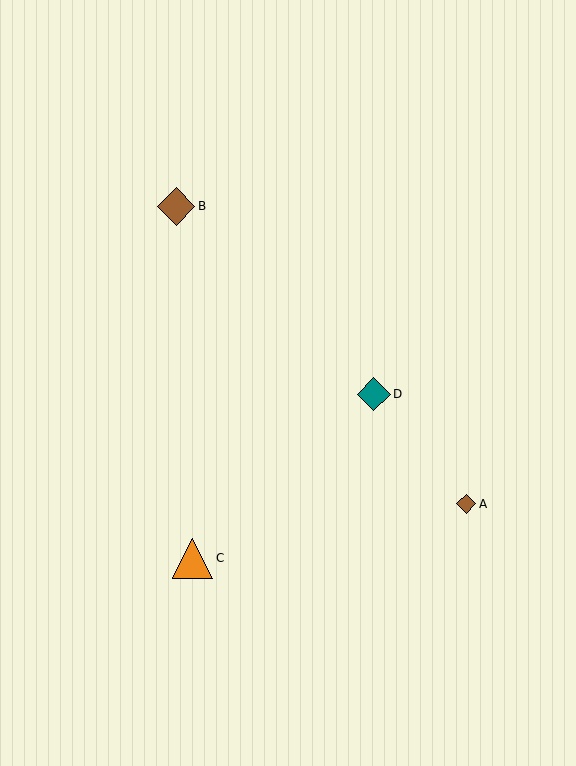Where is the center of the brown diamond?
The center of the brown diamond is at (466, 504).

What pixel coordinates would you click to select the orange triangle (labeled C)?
Click at (192, 558) to select the orange triangle C.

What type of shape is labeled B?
Shape B is a brown diamond.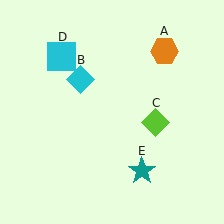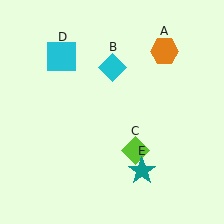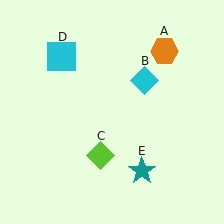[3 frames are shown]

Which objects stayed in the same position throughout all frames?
Orange hexagon (object A) and cyan square (object D) and teal star (object E) remained stationary.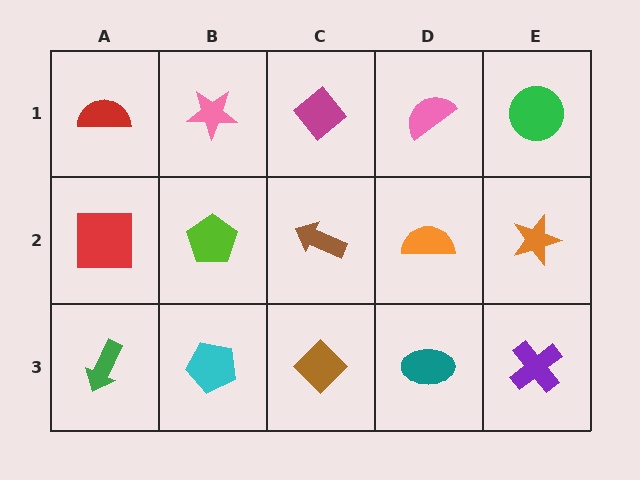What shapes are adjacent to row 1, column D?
An orange semicircle (row 2, column D), a magenta diamond (row 1, column C), a green circle (row 1, column E).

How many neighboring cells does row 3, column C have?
3.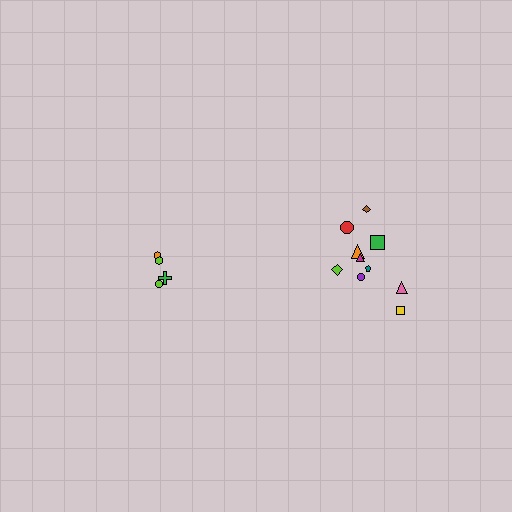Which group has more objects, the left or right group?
The right group.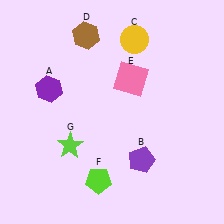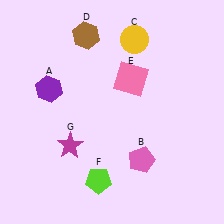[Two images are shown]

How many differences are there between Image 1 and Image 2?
There are 2 differences between the two images.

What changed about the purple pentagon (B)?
In Image 1, B is purple. In Image 2, it changed to pink.